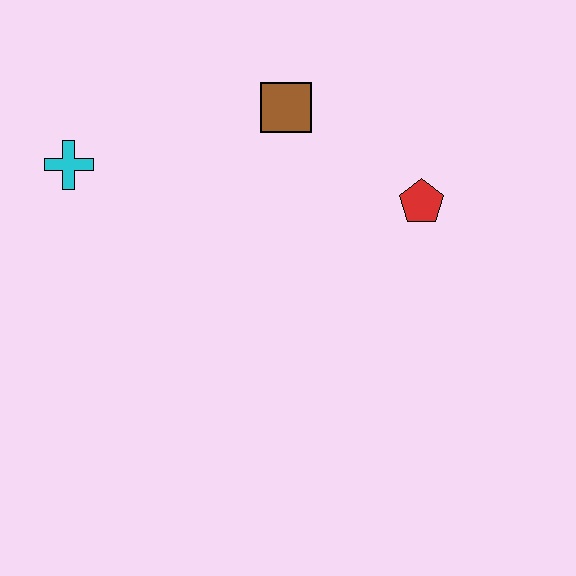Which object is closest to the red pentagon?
The brown square is closest to the red pentagon.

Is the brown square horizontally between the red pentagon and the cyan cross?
Yes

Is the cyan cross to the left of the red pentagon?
Yes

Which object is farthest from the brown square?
The cyan cross is farthest from the brown square.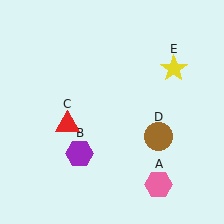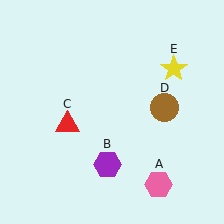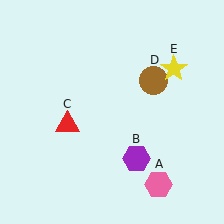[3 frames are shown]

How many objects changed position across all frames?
2 objects changed position: purple hexagon (object B), brown circle (object D).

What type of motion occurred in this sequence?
The purple hexagon (object B), brown circle (object D) rotated counterclockwise around the center of the scene.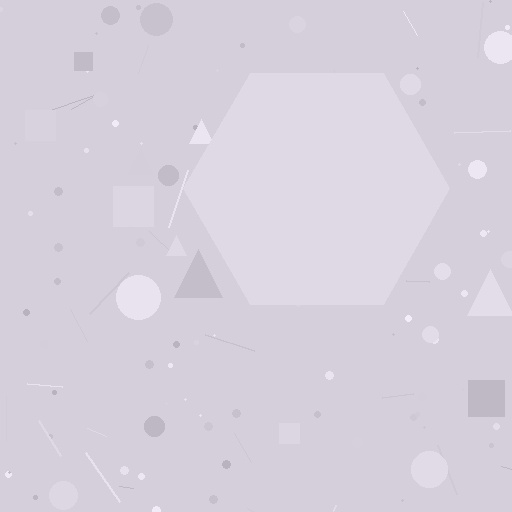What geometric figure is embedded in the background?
A hexagon is embedded in the background.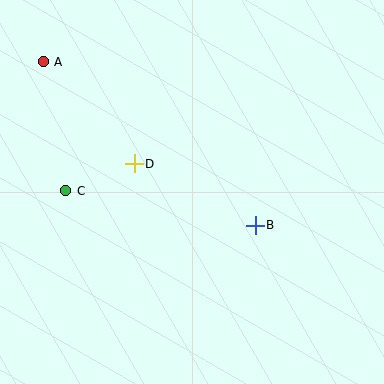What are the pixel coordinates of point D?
Point D is at (134, 164).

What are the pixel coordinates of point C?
Point C is at (66, 191).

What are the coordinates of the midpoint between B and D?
The midpoint between B and D is at (195, 195).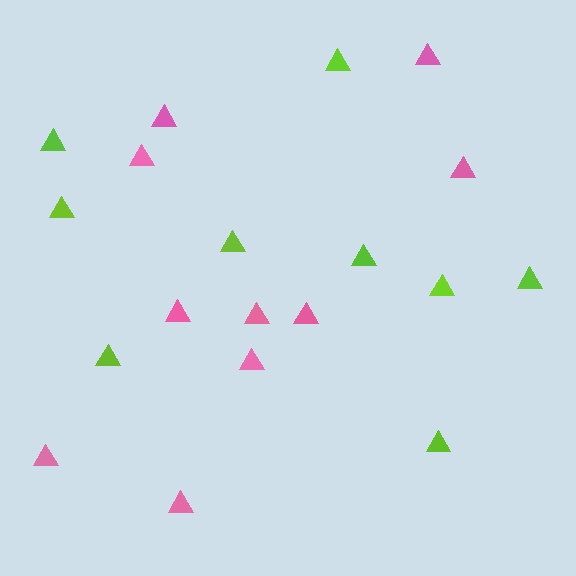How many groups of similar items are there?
There are 2 groups: one group of lime triangles (9) and one group of pink triangles (10).